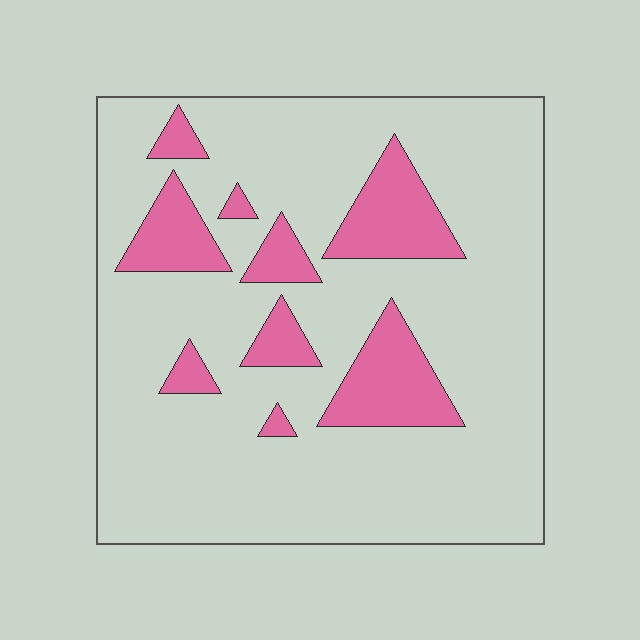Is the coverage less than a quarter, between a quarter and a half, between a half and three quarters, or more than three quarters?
Less than a quarter.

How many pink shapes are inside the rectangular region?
9.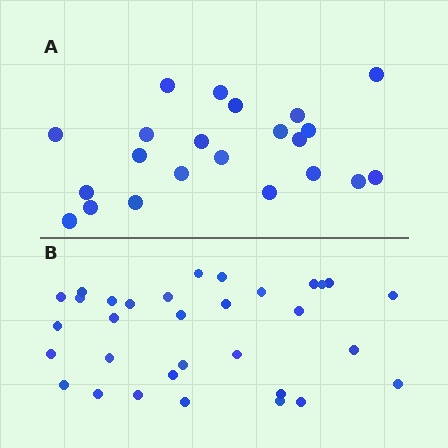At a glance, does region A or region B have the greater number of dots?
Region B (the bottom region) has more dots.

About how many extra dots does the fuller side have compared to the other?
Region B has roughly 10 or so more dots than region A.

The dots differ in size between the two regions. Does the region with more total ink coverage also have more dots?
No. Region A has more total ink coverage because its dots are larger, but region B actually contains more individual dots. Total area can be misleading — the number of items is what matters here.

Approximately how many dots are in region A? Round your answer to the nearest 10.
About 20 dots. (The exact count is 22, which rounds to 20.)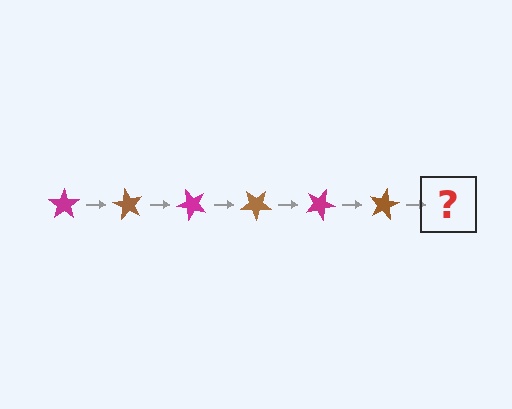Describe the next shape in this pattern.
It should be a magenta star, rotated 360 degrees from the start.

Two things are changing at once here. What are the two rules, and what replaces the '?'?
The two rules are that it rotates 60 degrees each step and the color cycles through magenta and brown. The '?' should be a magenta star, rotated 360 degrees from the start.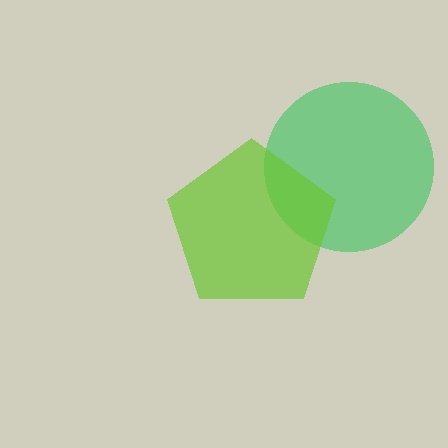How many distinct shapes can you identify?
There are 2 distinct shapes: a green circle, a lime pentagon.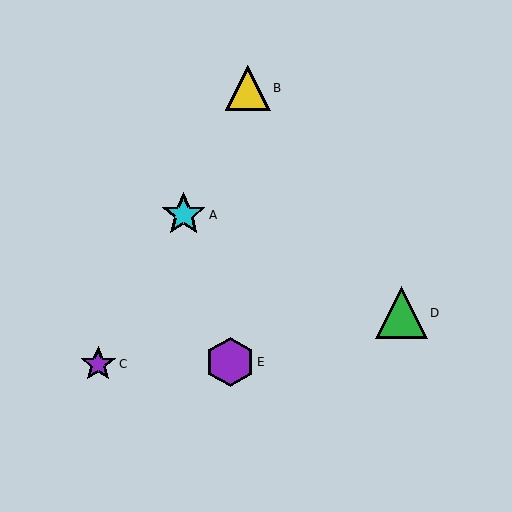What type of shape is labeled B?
Shape B is a yellow triangle.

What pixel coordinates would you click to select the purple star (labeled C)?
Click at (98, 364) to select the purple star C.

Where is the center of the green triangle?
The center of the green triangle is at (401, 313).